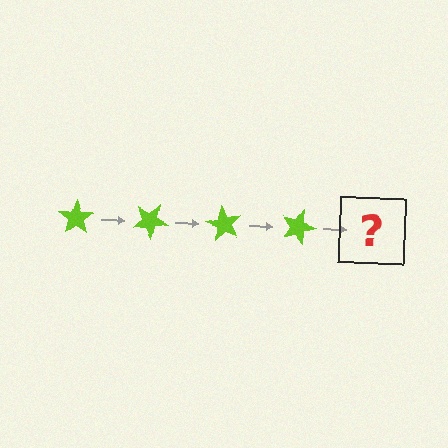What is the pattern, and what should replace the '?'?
The pattern is that the star rotates 30 degrees each step. The '?' should be a lime star rotated 120 degrees.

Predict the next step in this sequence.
The next step is a lime star rotated 120 degrees.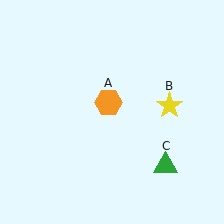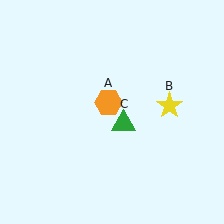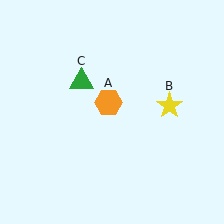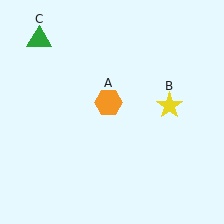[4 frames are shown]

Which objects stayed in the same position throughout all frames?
Orange hexagon (object A) and yellow star (object B) remained stationary.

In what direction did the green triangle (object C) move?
The green triangle (object C) moved up and to the left.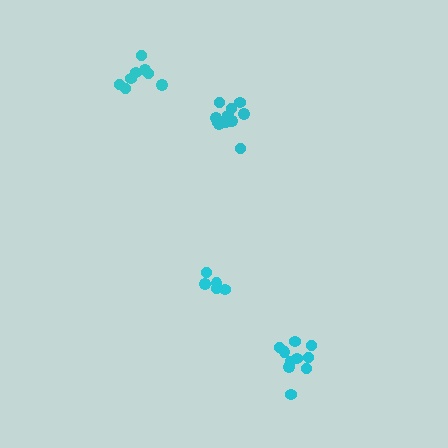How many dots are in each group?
Group 1: 11 dots, Group 2: 5 dots, Group 3: 8 dots, Group 4: 11 dots (35 total).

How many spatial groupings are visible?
There are 4 spatial groupings.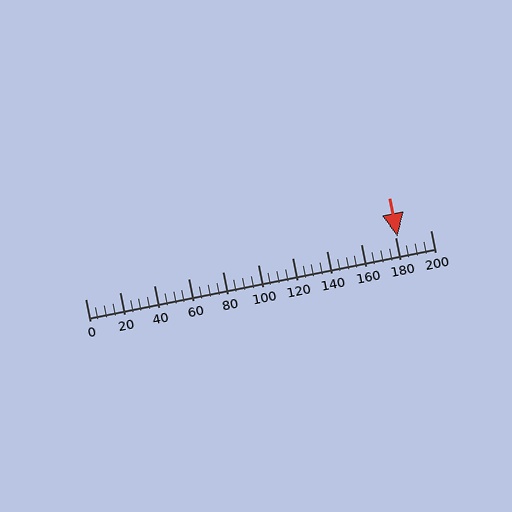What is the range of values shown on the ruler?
The ruler shows values from 0 to 200.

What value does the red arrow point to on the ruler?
The red arrow points to approximately 181.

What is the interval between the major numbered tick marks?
The major tick marks are spaced 20 units apart.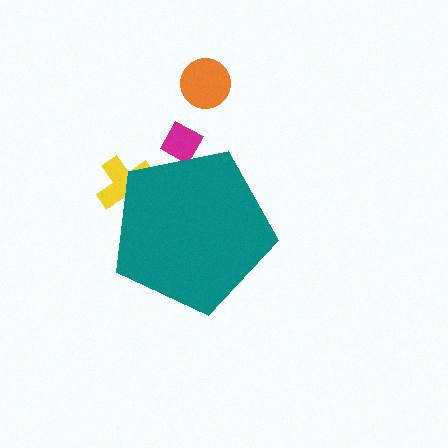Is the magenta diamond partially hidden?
Yes, the magenta diamond is partially hidden behind the teal pentagon.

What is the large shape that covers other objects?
A teal pentagon.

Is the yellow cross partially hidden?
Yes, the yellow cross is partially hidden behind the teal pentagon.